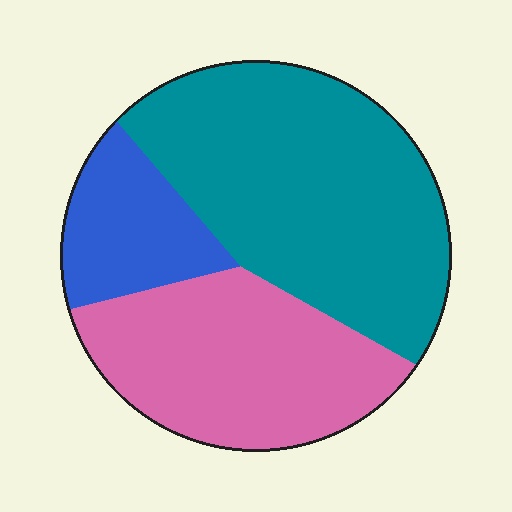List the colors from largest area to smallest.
From largest to smallest: teal, pink, blue.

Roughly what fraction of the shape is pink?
Pink covers 34% of the shape.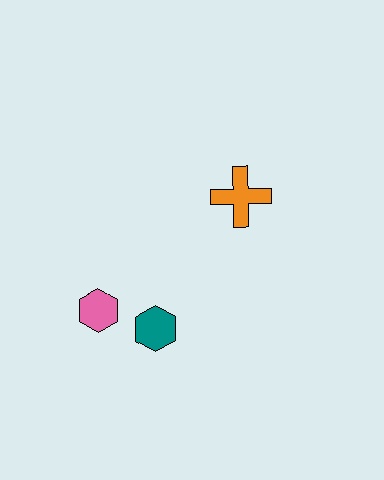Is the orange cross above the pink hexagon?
Yes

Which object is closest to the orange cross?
The teal hexagon is closest to the orange cross.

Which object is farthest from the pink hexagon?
The orange cross is farthest from the pink hexagon.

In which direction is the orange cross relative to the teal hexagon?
The orange cross is above the teal hexagon.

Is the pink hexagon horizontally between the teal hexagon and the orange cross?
No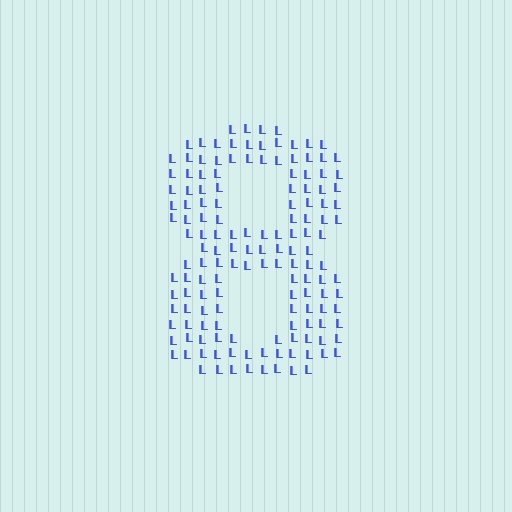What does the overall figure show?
The overall figure shows the digit 8.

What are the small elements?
The small elements are letter L's.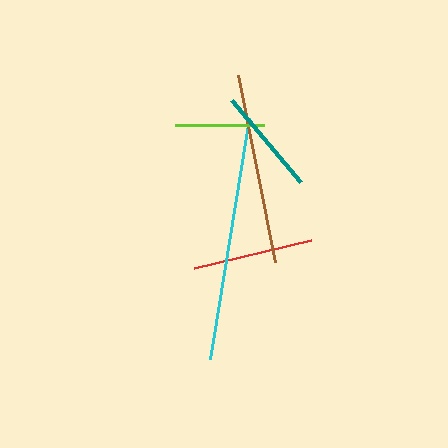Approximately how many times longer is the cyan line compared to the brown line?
The cyan line is approximately 1.3 times the length of the brown line.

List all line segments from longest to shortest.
From longest to shortest: cyan, brown, red, teal, lime.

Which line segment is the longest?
The cyan line is the longest at approximately 244 pixels.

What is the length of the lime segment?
The lime segment is approximately 89 pixels long.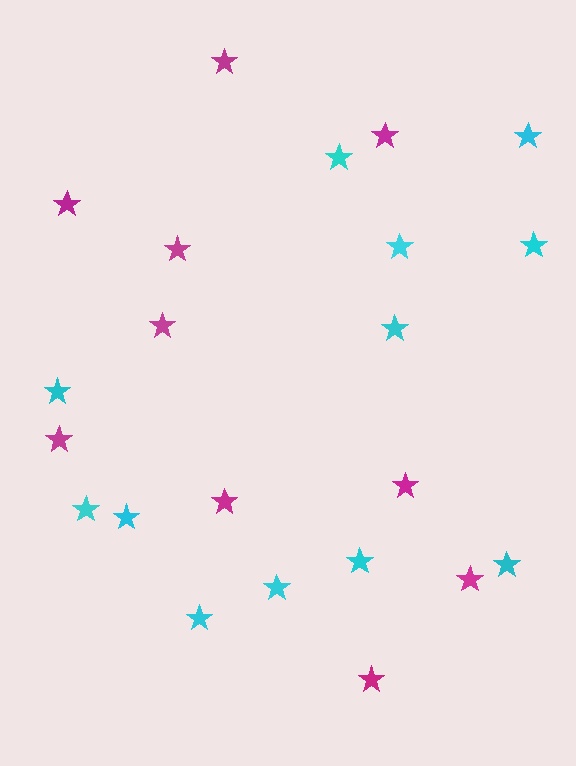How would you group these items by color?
There are 2 groups: one group of magenta stars (10) and one group of cyan stars (12).